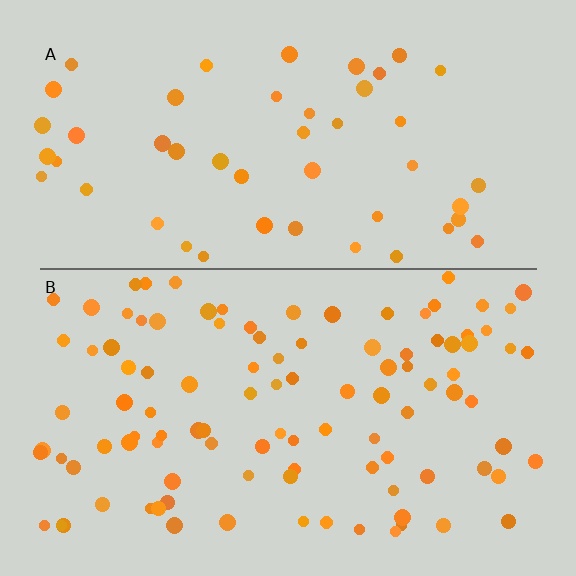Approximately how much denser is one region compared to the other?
Approximately 2.1× — region B over region A.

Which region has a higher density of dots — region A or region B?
B (the bottom).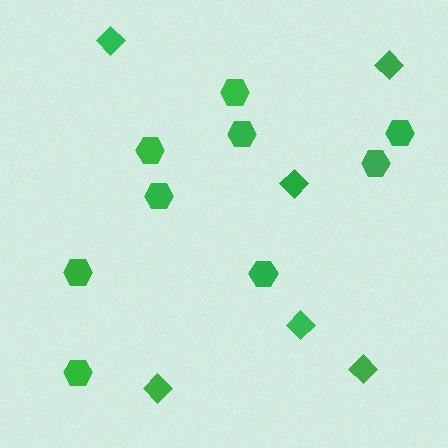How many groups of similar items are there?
There are 2 groups: one group of hexagons (9) and one group of diamonds (6).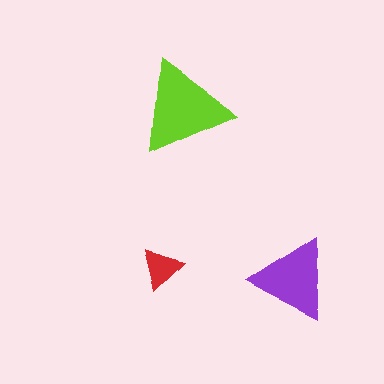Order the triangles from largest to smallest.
the lime one, the purple one, the red one.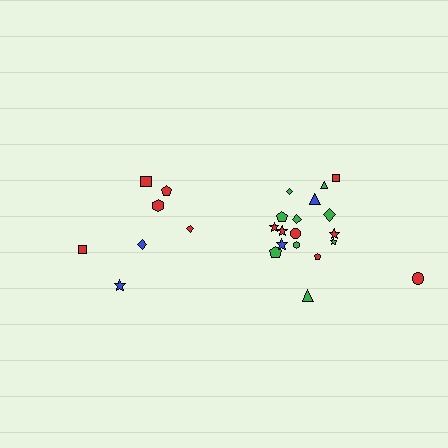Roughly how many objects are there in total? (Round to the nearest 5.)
Roughly 25 objects in total.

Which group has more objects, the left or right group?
The right group.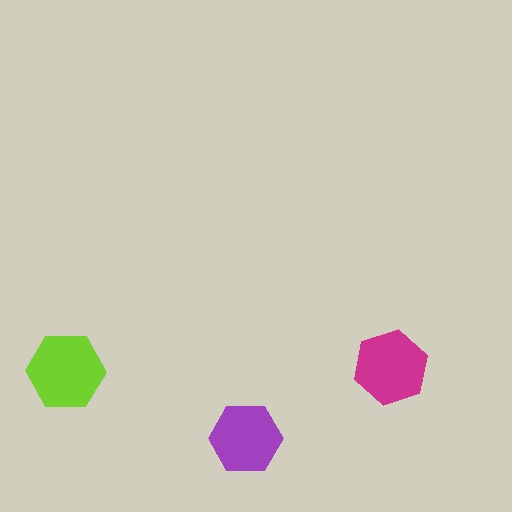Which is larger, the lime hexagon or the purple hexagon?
The lime one.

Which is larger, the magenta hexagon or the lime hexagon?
The lime one.